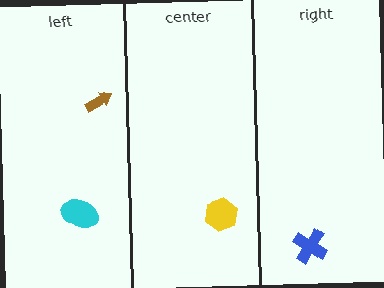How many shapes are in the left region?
2.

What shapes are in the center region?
The yellow hexagon.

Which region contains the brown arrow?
The left region.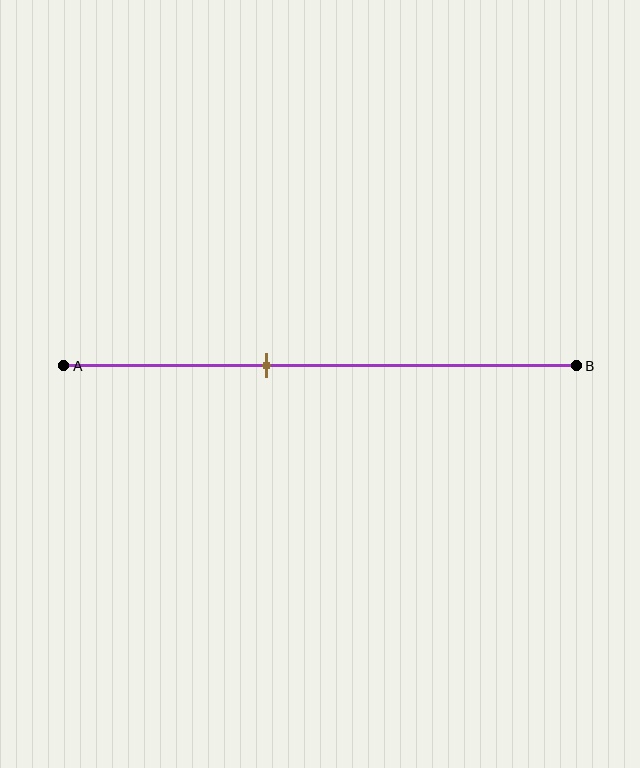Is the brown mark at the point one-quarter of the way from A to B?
No, the mark is at about 40% from A, not at the 25% one-quarter point.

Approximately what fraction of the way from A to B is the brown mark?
The brown mark is approximately 40% of the way from A to B.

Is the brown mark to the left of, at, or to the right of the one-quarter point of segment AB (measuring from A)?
The brown mark is to the right of the one-quarter point of segment AB.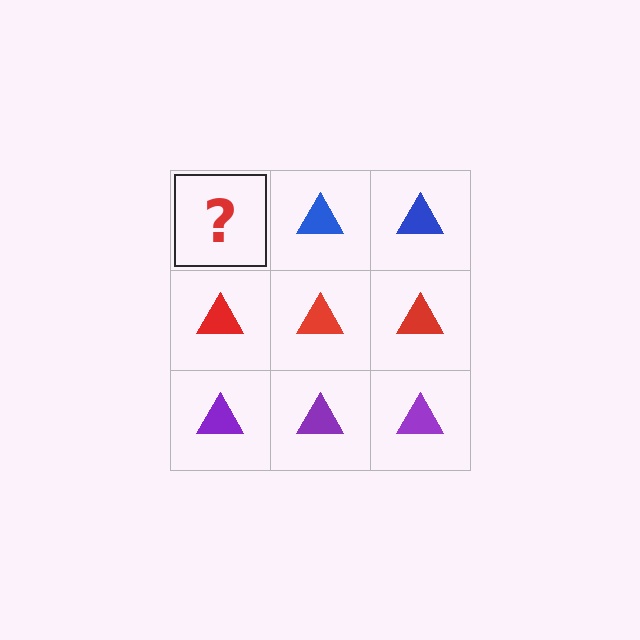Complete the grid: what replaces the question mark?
The question mark should be replaced with a blue triangle.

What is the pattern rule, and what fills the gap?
The rule is that each row has a consistent color. The gap should be filled with a blue triangle.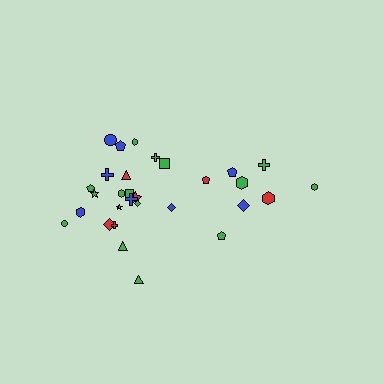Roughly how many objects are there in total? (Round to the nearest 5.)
Roughly 30 objects in total.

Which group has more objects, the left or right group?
The left group.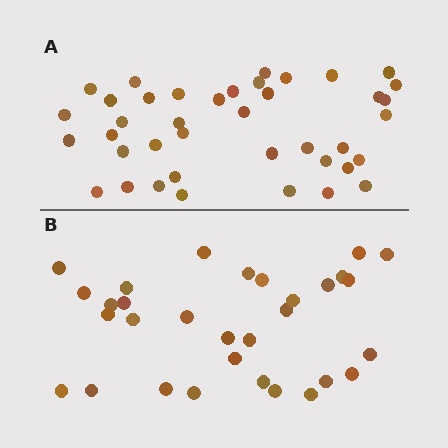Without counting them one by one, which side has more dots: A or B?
Region A (the top region) has more dots.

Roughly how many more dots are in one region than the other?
Region A has roughly 8 or so more dots than region B.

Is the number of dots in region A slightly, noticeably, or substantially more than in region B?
Region A has noticeably more, but not dramatically so. The ratio is roughly 1.3 to 1.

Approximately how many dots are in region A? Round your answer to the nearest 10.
About 40 dots.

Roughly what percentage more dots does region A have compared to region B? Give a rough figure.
About 30% more.